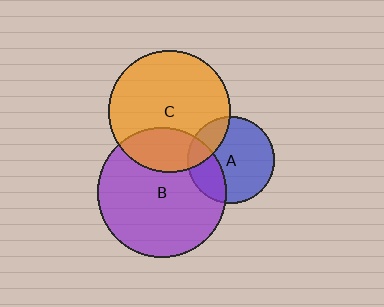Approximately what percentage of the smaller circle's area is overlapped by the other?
Approximately 30%.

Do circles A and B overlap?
Yes.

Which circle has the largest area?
Circle B (purple).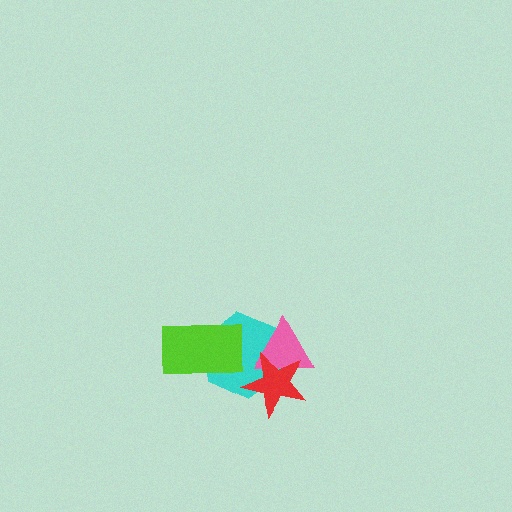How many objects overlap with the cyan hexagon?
3 objects overlap with the cyan hexagon.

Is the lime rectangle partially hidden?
No, no other shape covers it.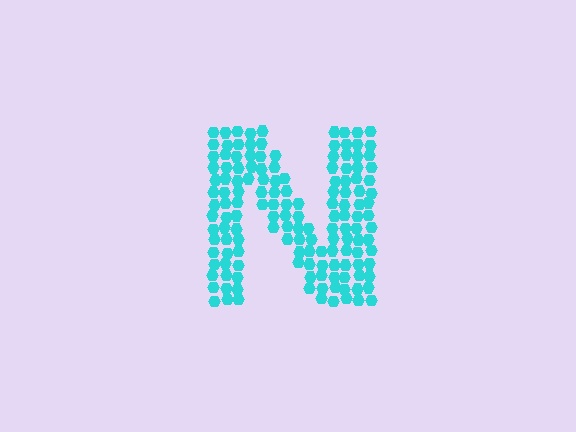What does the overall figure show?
The overall figure shows the letter N.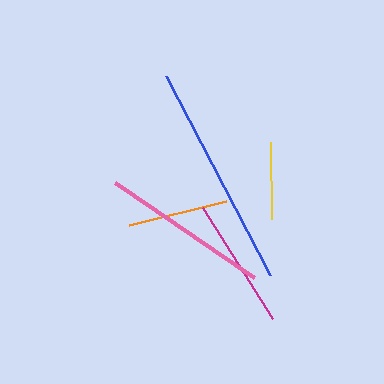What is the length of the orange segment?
The orange segment is approximately 100 pixels long.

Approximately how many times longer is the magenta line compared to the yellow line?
The magenta line is approximately 1.7 times the length of the yellow line.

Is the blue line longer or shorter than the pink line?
The blue line is longer than the pink line.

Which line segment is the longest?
The blue line is the longest at approximately 224 pixels.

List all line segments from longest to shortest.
From longest to shortest: blue, pink, magenta, orange, yellow.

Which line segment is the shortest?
The yellow line is the shortest at approximately 78 pixels.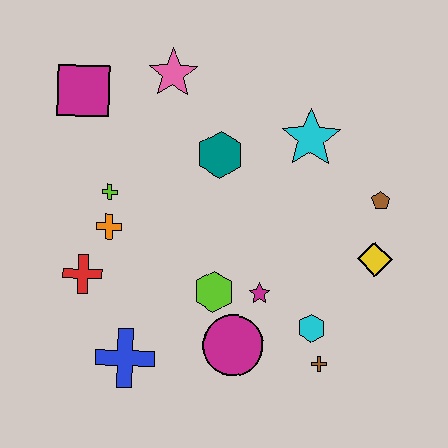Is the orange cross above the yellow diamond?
Yes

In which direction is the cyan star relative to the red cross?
The cyan star is to the right of the red cross.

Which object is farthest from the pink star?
The brown cross is farthest from the pink star.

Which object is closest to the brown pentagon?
The yellow diamond is closest to the brown pentagon.